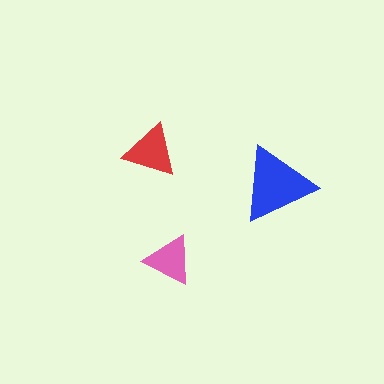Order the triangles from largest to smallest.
the blue one, the red one, the pink one.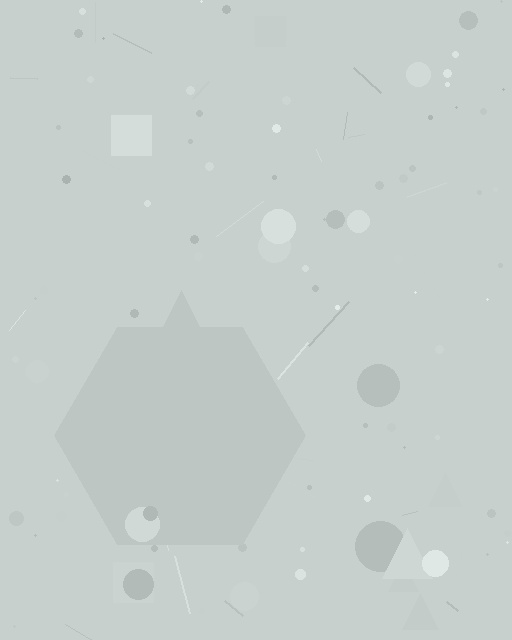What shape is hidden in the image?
A hexagon is hidden in the image.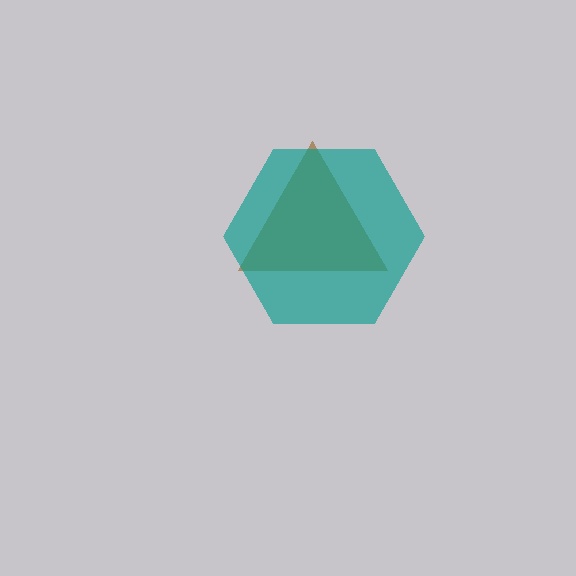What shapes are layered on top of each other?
The layered shapes are: a brown triangle, a teal hexagon.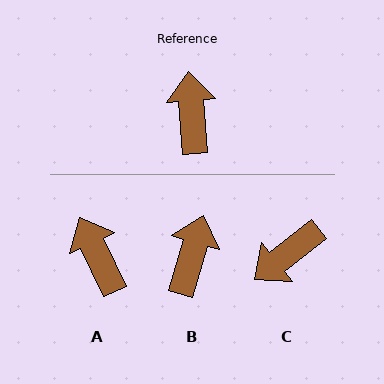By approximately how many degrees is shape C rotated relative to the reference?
Approximately 123 degrees counter-clockwise.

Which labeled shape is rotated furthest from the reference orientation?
C, about 123 degrees away.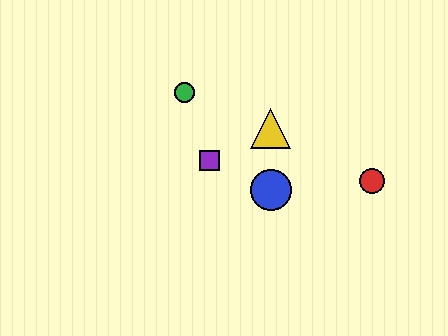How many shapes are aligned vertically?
2 shapes (the blue circle, the yellow triangle) are aligned vertically.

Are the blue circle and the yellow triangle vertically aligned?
Yes, both are at x≈271.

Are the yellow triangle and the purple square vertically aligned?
No, the yellow triangle is at x≈271 and the purple square is at x≈210.